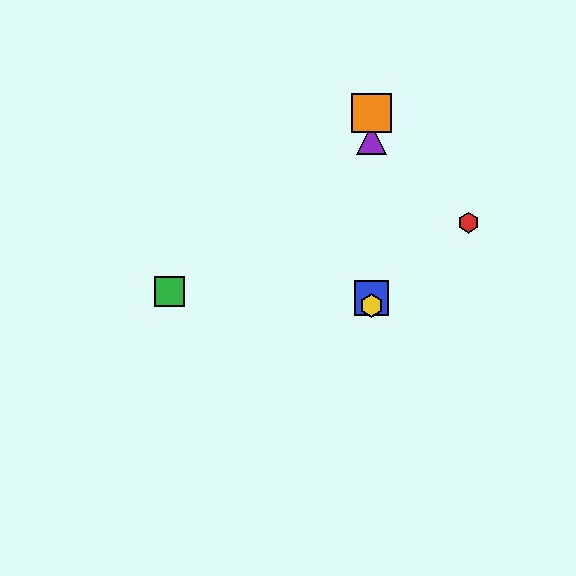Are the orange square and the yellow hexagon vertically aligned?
Yes, both are at x≈371.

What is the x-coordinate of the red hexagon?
The red hexagon is at x≈468.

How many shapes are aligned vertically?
4 shapes (the blue square, the yellow hexagon, the purple triangle, the orange square) are aligned vertically.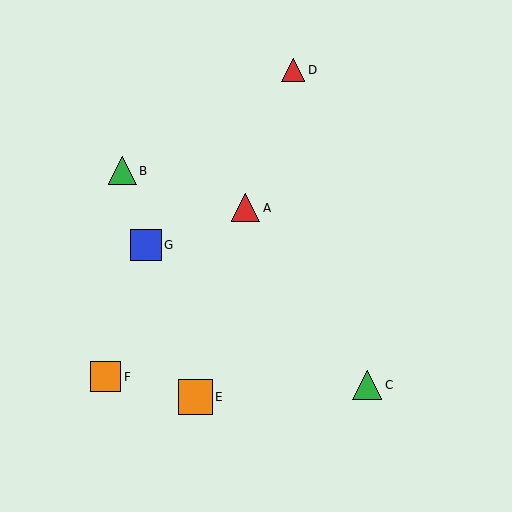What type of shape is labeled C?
Shape C is a green triangle.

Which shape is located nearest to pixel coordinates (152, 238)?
The blue square (labeled G) at (146, 245) is nearest to that location.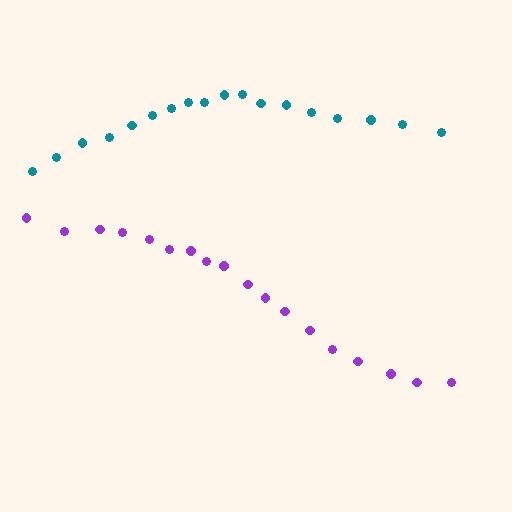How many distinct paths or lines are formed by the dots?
There are 2 distinct paths.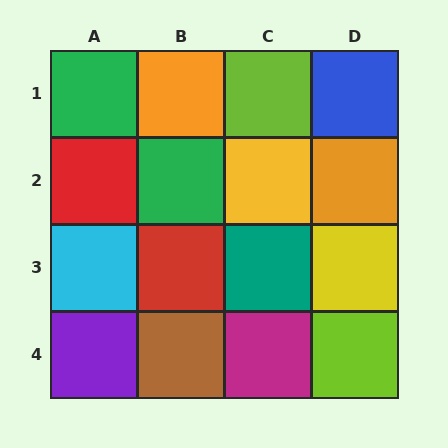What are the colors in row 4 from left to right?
Purple, brown, magenta, lime.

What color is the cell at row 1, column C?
Lime.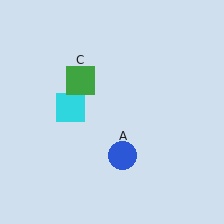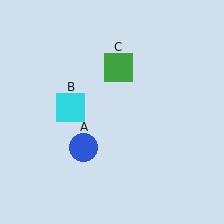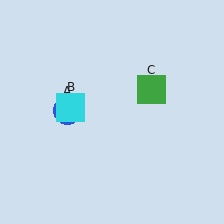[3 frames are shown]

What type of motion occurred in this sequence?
The blue circle (object A), green square (object C) rotated clockwise around the center of the scene.